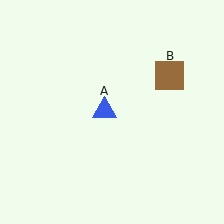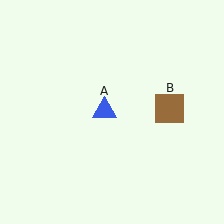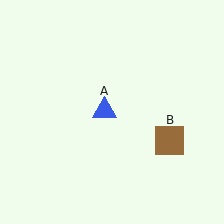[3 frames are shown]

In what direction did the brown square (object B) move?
The brown square (object B) moved down.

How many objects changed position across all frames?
1 object changed position: brown square (object B).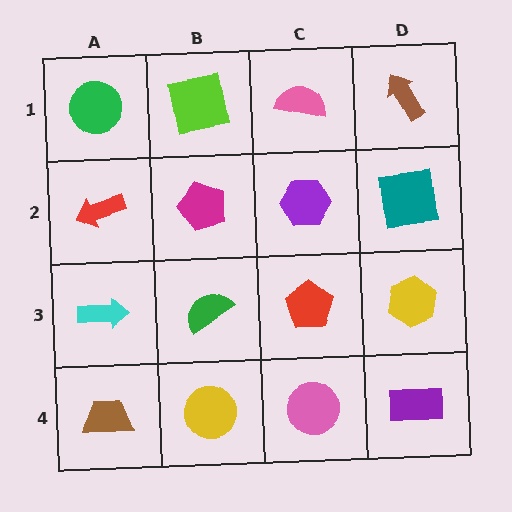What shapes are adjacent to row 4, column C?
A red pentagon (row 3, column C), a yellow circle (row 4, column B), a purple rectangle (row 4, column D).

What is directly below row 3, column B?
A yellow circle.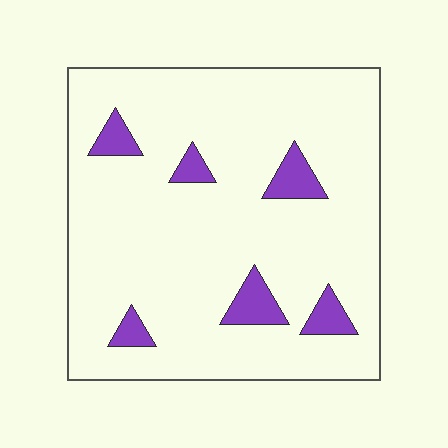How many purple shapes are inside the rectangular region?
6.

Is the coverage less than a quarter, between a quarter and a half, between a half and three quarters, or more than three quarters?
Less than a quarter.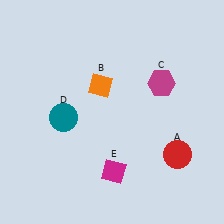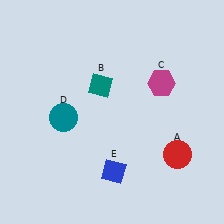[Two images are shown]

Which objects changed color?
B changed from orange to teal. E changed from magenta to blue.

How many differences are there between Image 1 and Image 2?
There are 2 differences between the two images.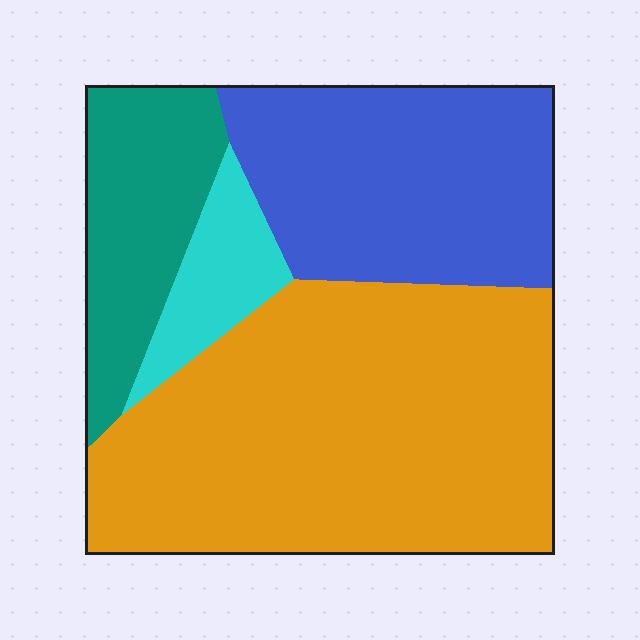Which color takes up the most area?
Orange, at roughly 50%.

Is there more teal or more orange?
Orange.